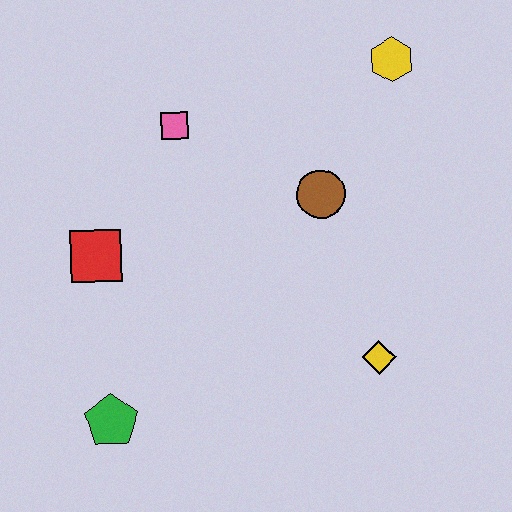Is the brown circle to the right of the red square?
Yes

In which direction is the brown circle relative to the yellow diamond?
The brown circle is above the yellow diamond.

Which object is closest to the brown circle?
The yellow hexagon is closest to the brown circle.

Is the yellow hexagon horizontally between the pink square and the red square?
No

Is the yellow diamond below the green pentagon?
No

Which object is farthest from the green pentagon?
The yellow hexagon is farthest from the green pentagon.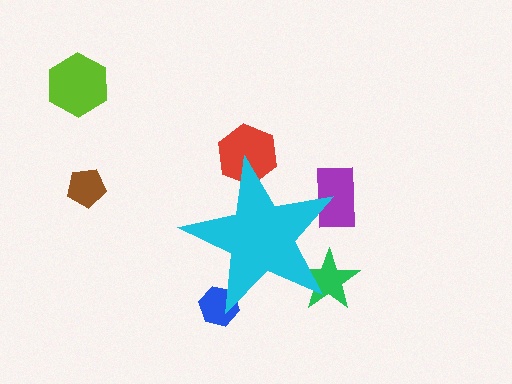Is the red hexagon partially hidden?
Yes, the red hexagon is partially hidden behind the cyan star.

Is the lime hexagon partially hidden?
No, the lime hexagon is fully visible.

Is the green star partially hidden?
Yes, the green star is partially hidden behind the cyan star.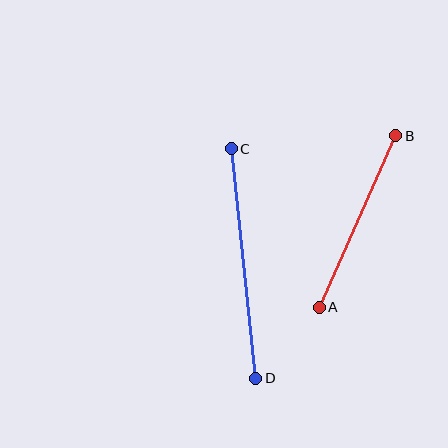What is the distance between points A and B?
The distance is approximately 188 pixels.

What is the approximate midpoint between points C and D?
The midpoint is at approximately (244, 264) pixels.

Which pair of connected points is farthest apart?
Points C and D are farthest apart.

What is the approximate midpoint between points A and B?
The midpoint is at approximately (358, 222) pixels.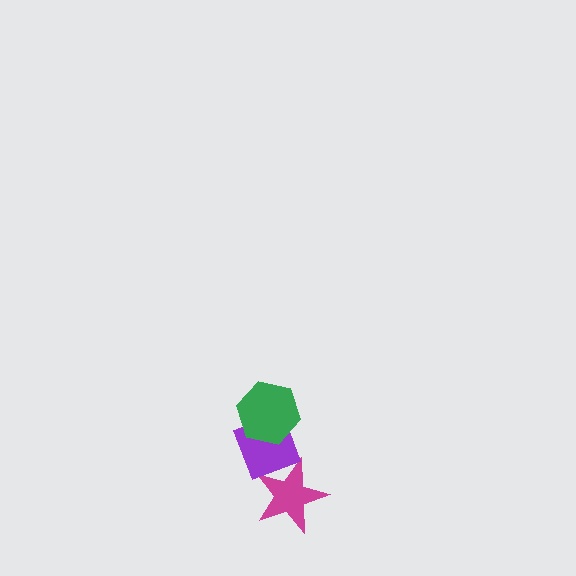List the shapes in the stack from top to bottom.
From top to bottom: the green hexagon, the purple diamond, the magenta star.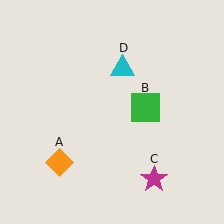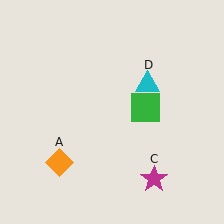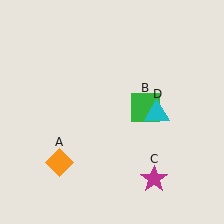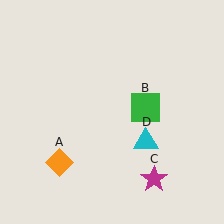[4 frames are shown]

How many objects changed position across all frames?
1 object changed position: cyan triangle (object D).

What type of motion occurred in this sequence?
The cyan triangle (object D) rotated clockwise around the center of the scene.